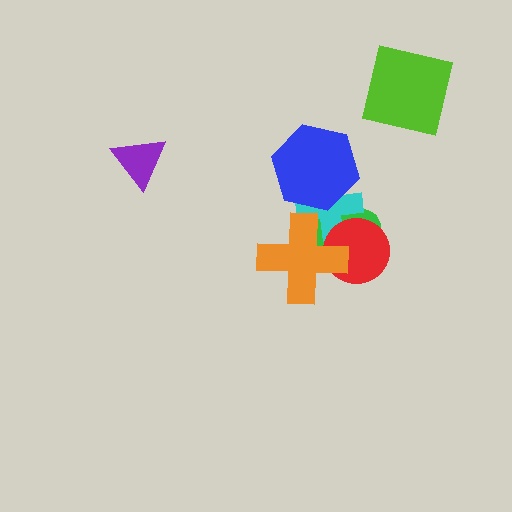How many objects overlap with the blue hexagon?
2 objects overlap with the blue hexagon.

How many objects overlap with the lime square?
0 objects overlap with the lime square.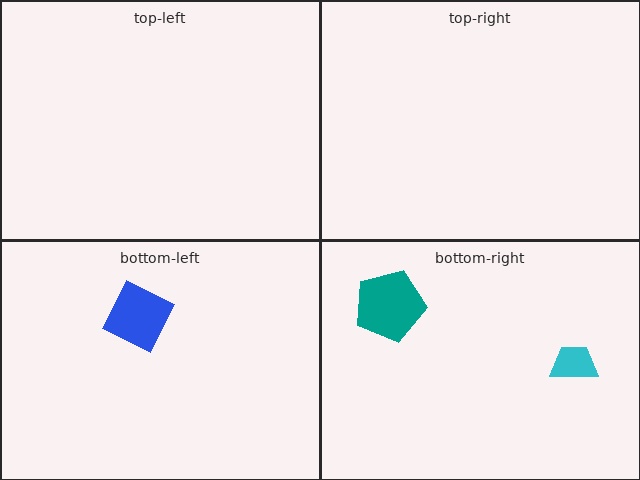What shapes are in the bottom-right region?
The cyan trapezoid, the teal pentagon.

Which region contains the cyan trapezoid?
The bottom-right region.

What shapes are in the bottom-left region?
The blue square.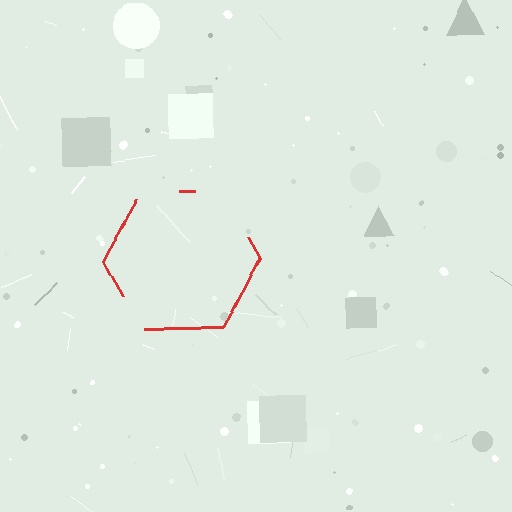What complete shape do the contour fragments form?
The contour fragments form a hexagon.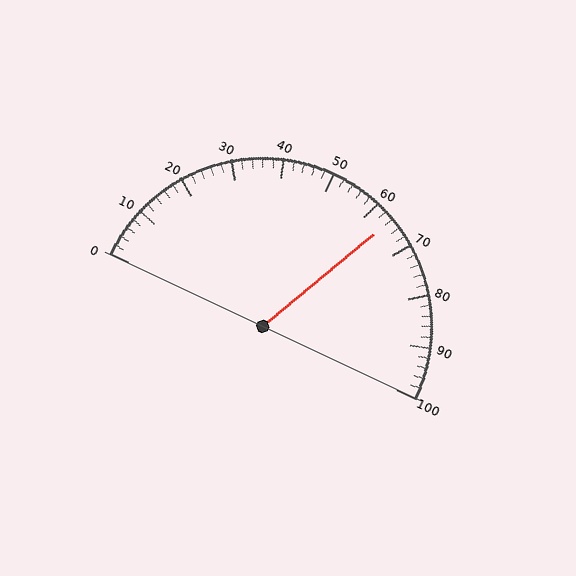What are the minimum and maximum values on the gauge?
The gauge ranges from 0 to 100.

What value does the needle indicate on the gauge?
The needle indicates approximately 64.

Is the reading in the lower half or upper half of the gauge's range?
The reading is in the upper half of the range (0 to 100).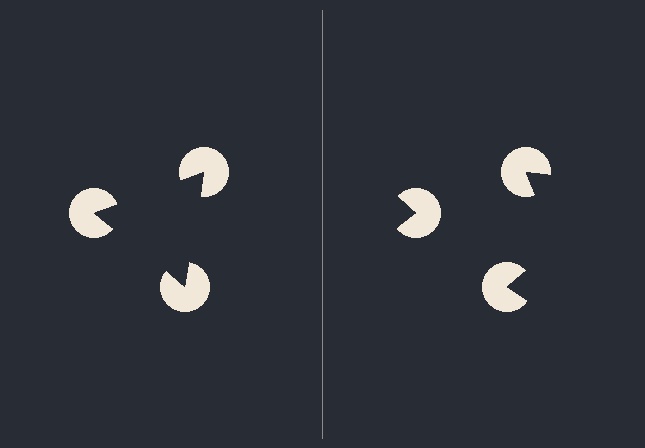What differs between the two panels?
The pac-man discs are positioned identically on both sides; only the wedge orientations differ. On the left they align to a triangle; on the right they are misaligned.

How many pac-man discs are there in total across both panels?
6 — 3 on each side.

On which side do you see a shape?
An illusory triangle appears on the left side. On the right side the wedge cuts are rotated, so no coherent shape forms.